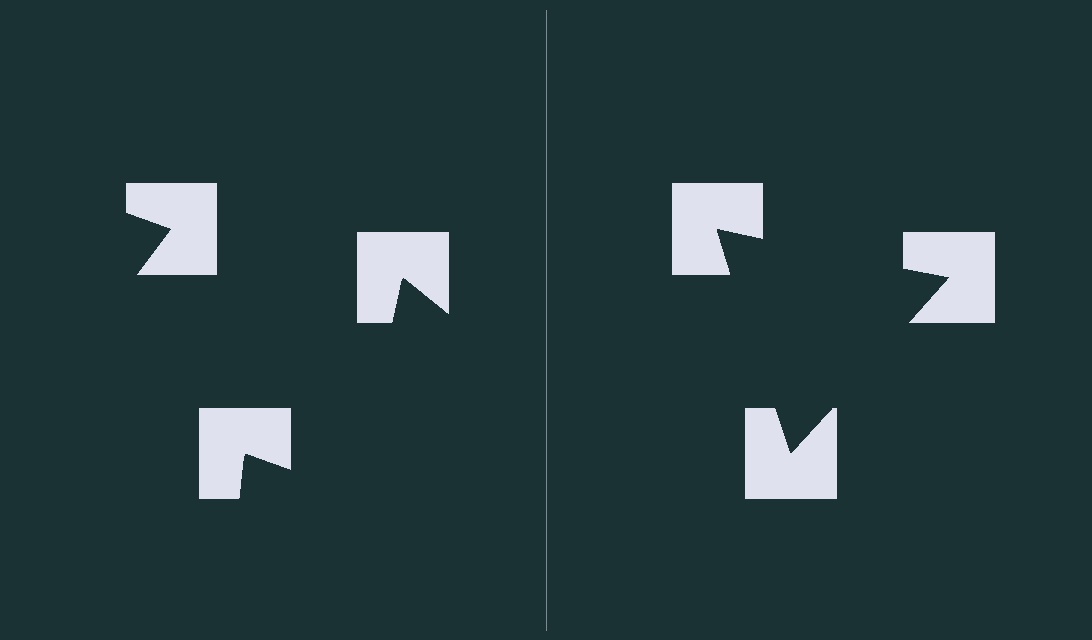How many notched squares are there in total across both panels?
6 — 3 on each side.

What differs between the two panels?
The notched squares are positioned identically on both sides; only the wedge orientations differ. On the right they align to a triangle; on the left they are misaligned.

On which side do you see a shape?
An illusory triangle appears on the right side. On the left side the wedge cuts are rotated, so no coherent shape forms.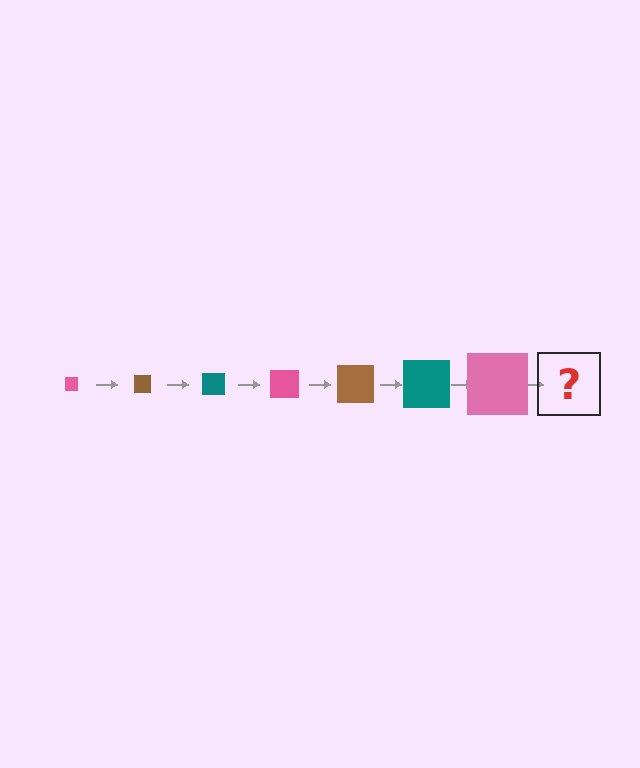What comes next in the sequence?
The next element should be a brown square, larger than the previous one.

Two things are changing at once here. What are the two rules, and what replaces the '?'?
The two rules are that the square grows larger each step and the color cycles through pink, brown, and teal. The '?' should be a brown square, larger than the previous one.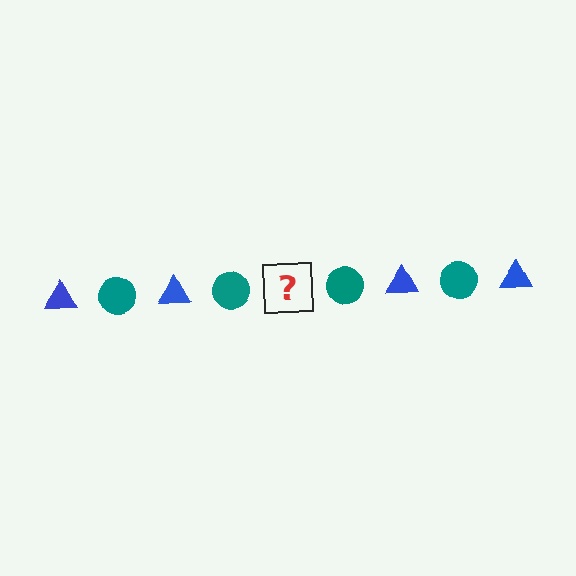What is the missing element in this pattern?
The missing element is a blue triangle.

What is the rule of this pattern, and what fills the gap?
The rule is that the pattern alternates between blue triangle and teal circle. The gap should be filled with a blue triangle.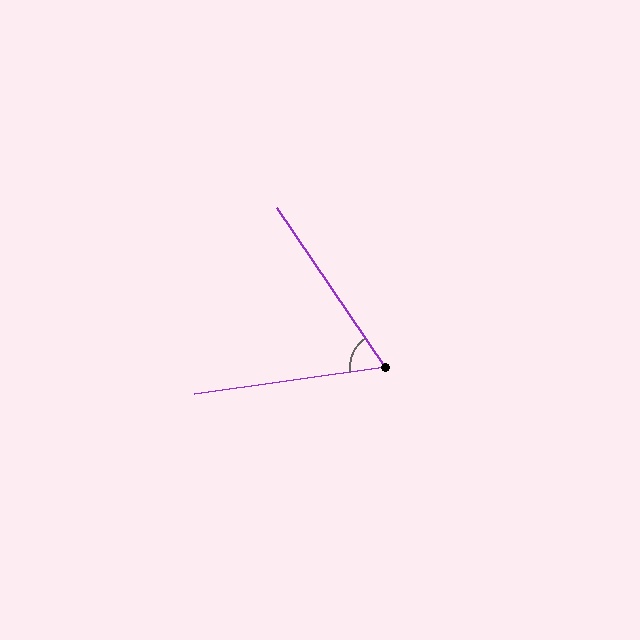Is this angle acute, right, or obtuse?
It is acute.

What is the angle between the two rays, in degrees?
Approximately 64 degrees.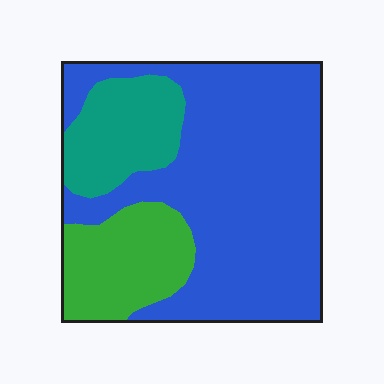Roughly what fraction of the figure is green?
Green covers 19% of the figure.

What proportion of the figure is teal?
Teal takes up about one sixth (1/6) of the figure.